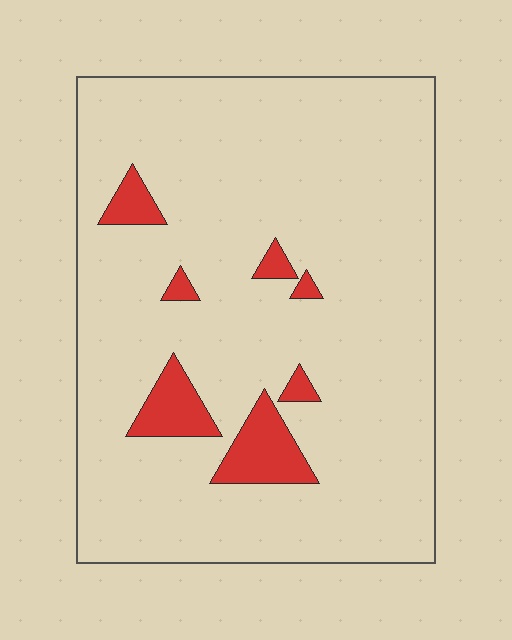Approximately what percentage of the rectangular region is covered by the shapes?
Approximately 10%.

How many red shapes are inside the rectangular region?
7.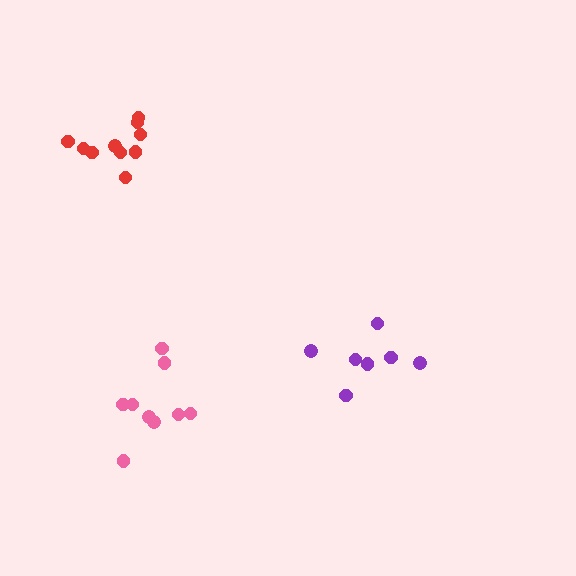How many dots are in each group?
Group 1: 7 dots, Group 2: 10 dots, Group 3: 9 dots (26 total).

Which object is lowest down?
The pink cluster is bottommost.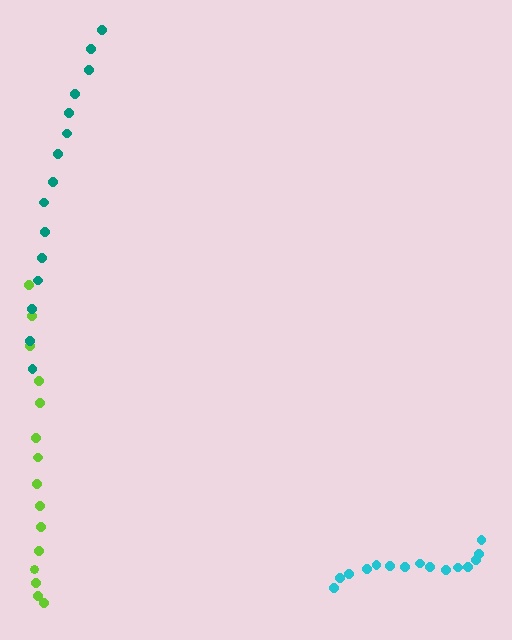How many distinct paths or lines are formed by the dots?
There are 3 distinct paths.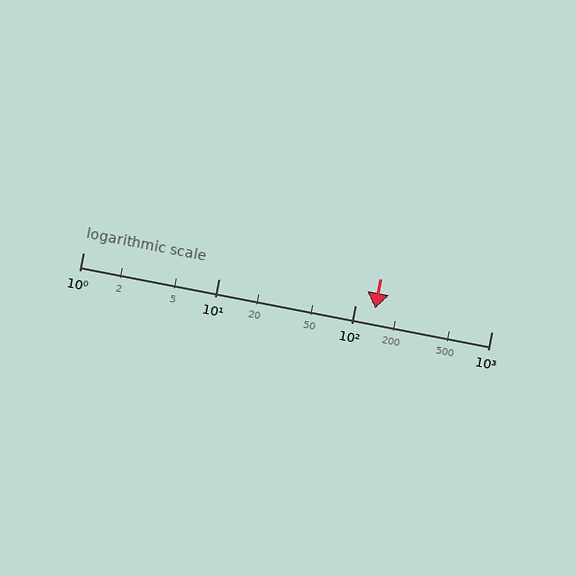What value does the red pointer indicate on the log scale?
The pointer indicates approximately 140.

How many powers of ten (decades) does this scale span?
The scale spans 3 decades, from 1 to 1000.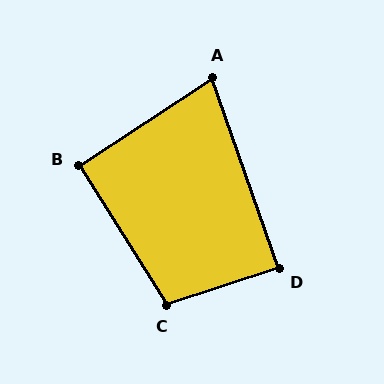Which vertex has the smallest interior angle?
A, at approximately 76 degrees.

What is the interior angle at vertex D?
Approximately 89 degrees (approximately right).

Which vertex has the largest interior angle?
C, at approximately 104 degrees.